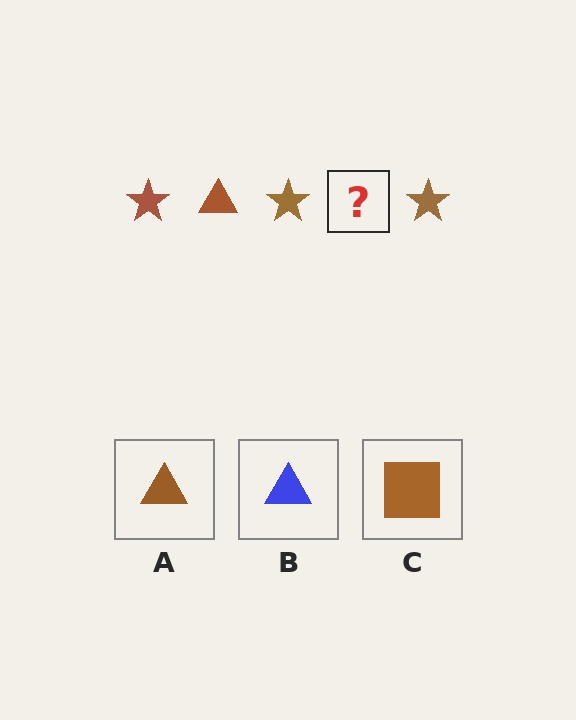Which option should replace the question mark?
Option A.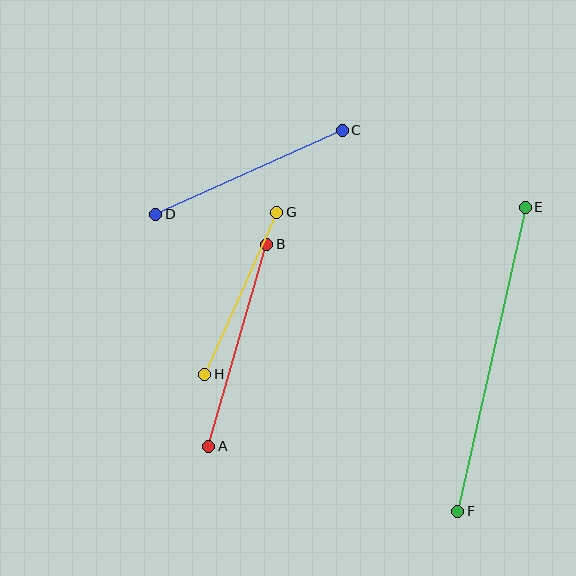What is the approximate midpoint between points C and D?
The midpoint is at approximately (249, 172) pixels.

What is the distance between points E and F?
The distance is approximately 312 pixels.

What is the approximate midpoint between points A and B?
The midpoint is at approximately (238, 345) pixels.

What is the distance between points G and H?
The distance is approximately 177 pixels.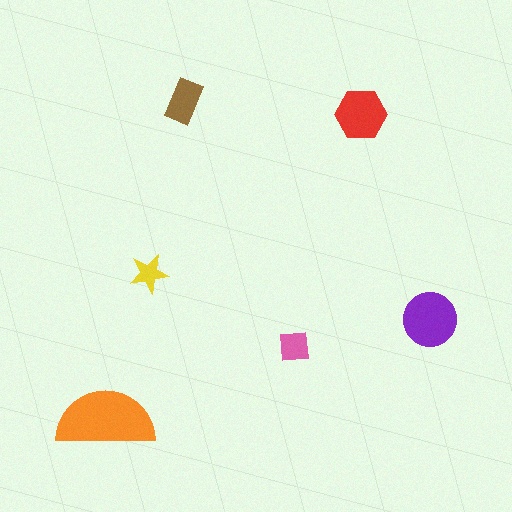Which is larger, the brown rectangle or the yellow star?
The brown rectangle.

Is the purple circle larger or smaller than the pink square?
Larger.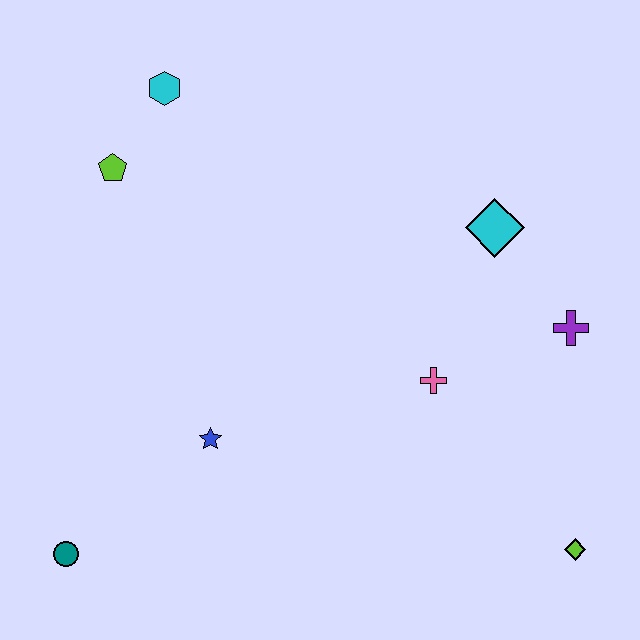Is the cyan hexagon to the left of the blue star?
Yes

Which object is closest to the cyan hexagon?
The lime pentagon is closest to the cyan hexagon.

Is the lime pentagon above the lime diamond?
Yes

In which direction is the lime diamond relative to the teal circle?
The lime diamond is to the right of the teal circle.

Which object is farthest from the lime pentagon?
The lime diamond is farthest from the lime pentagon.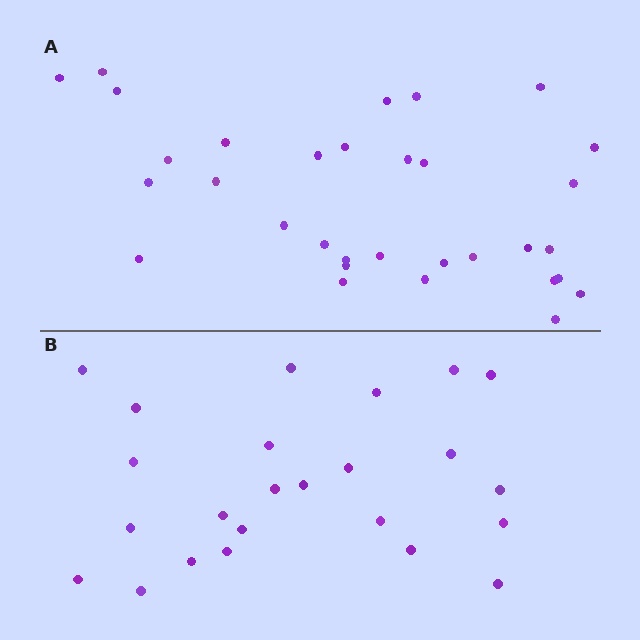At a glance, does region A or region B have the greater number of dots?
Region A (the top region) has more dots.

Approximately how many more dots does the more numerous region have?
Region A has roughly 8 or so more dots than region B.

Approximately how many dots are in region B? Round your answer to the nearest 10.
About 20 dots. (The exact count is 24, which rounds to 20.)